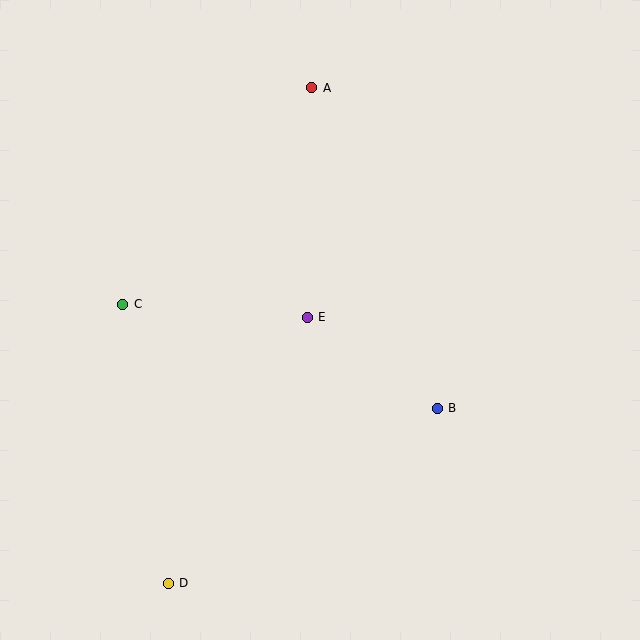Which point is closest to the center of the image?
Point E at (307, 317) is closest to the center.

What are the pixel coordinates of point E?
Point E is at (307, 317).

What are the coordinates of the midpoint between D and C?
The midpoint between D and C is at (145, 444).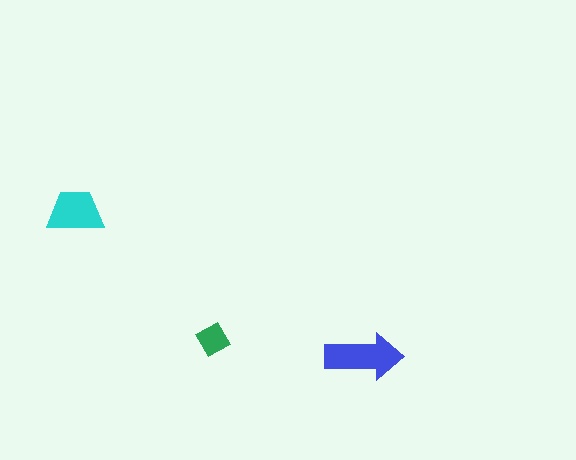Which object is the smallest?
The green diamond.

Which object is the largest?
The blue arrow.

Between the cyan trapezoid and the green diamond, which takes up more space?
The cyan trapezoid.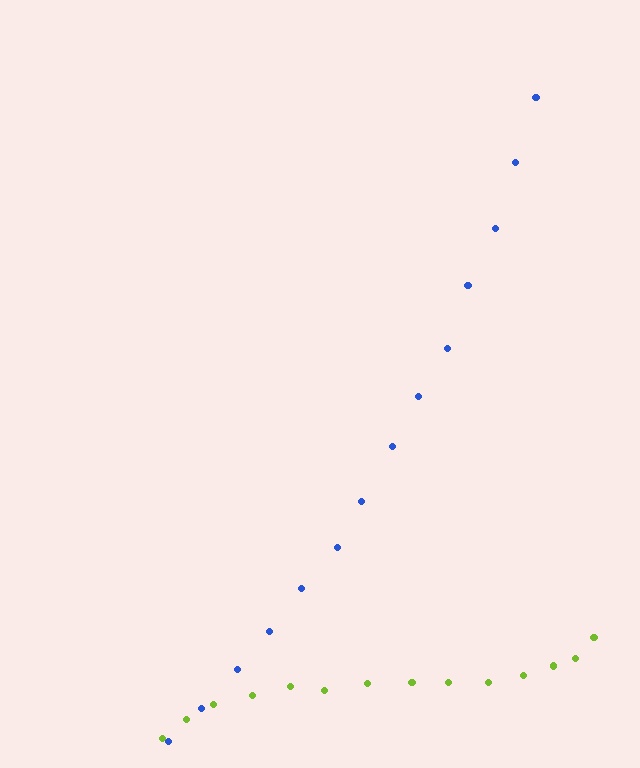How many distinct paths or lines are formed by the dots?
There are 2 distinct paths.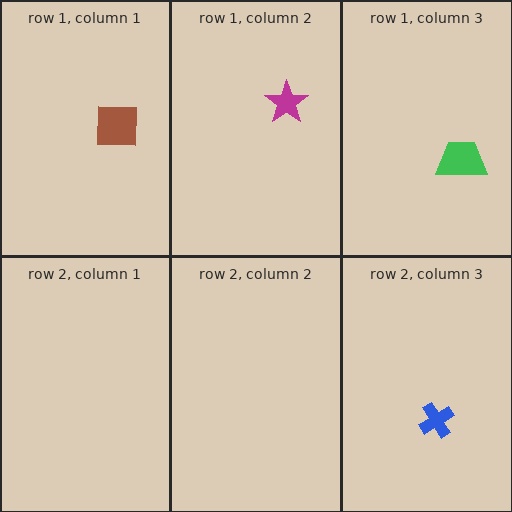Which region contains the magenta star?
The row 1, column 2 region.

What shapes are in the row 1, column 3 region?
The green trapezoid.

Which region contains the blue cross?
The row 2, column 3 region.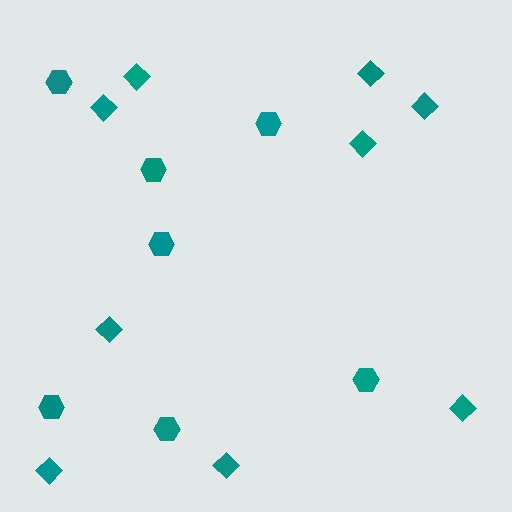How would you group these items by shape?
There are 2 groups: one group of hexagons (7) and one group of diamonds (9).